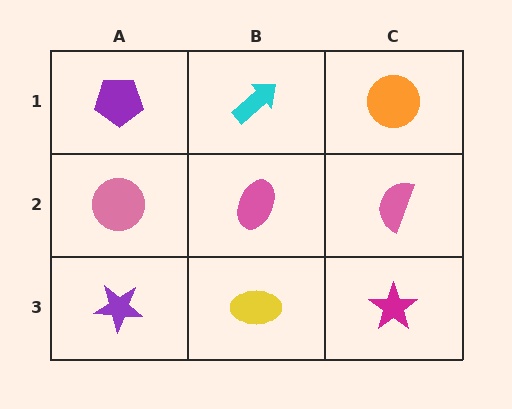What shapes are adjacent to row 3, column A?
A pink circle (row 2, column A), a yellow ellipse (row 3, column B).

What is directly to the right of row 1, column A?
A cyan arrow.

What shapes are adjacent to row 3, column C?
A pink semicircle (row 2, column C), a yellow ellipse (row 3, column B).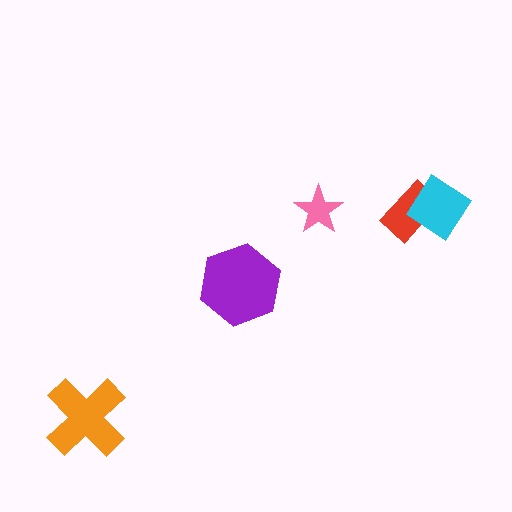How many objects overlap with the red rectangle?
1 object overlaps with the red rectangle.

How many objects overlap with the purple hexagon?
0 objects overlap with the purple hexagon.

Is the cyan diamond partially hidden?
No, no other shape covers it.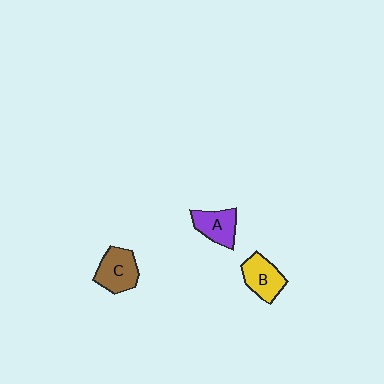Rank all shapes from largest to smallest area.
From largest to smallest: C (brown), B (yellow), A (purple).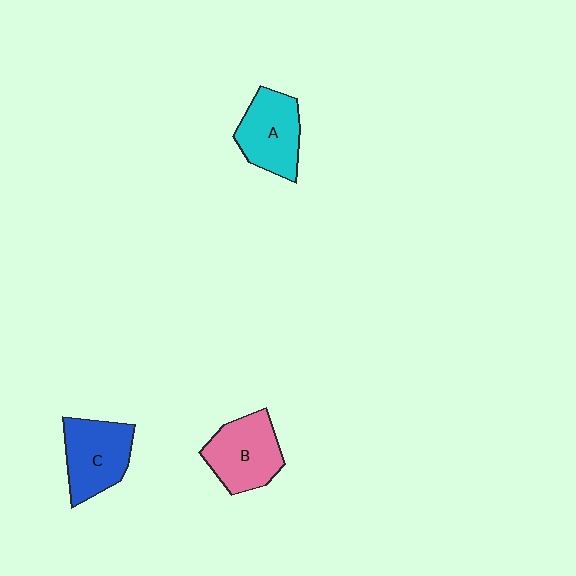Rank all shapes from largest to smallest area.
From largest to smallest: B (pink), C (blue), A (cyan).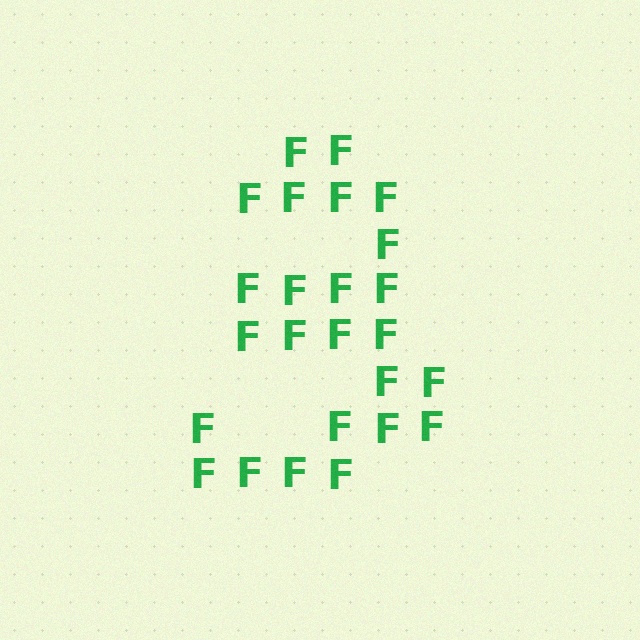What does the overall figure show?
The overall figure shows the digit 3.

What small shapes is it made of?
It is made of small letter F's.